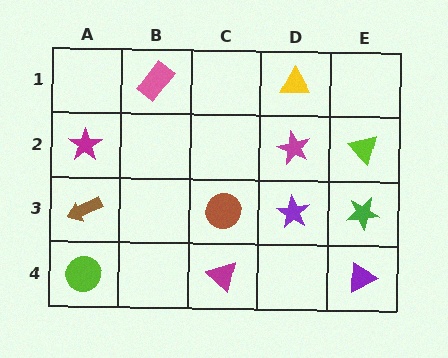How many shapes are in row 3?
4 shapes.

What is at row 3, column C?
A brown circle.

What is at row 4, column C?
A magenta triangle.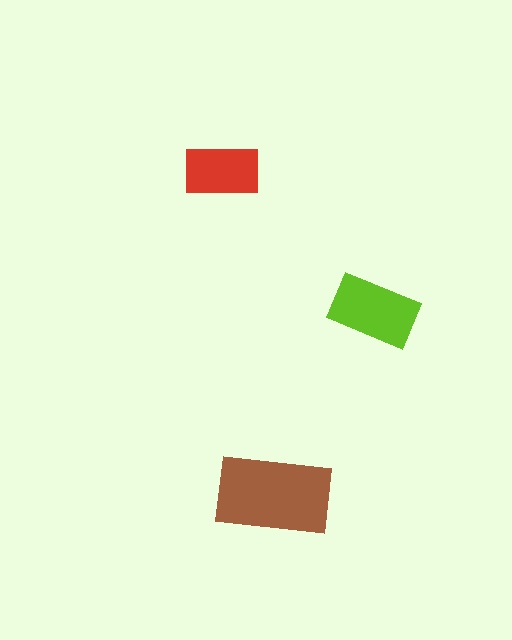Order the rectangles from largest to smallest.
the brown one, the lime one, the red one.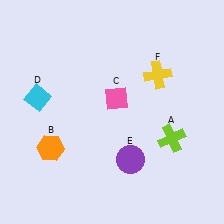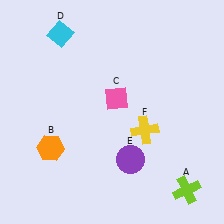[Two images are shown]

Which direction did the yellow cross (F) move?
The yellow cross (F) moved down.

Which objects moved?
The objects that moved are: the lime cross (A), the cyan diamond (D), the yellow cross (F).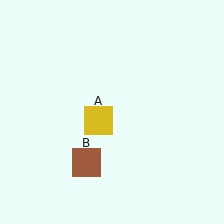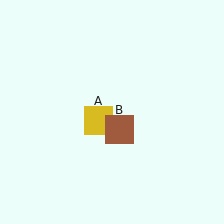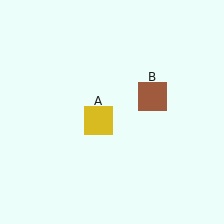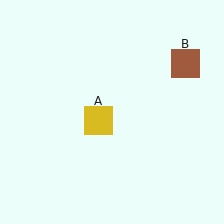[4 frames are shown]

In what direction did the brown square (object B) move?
The brown square (object B) moved up and to the right.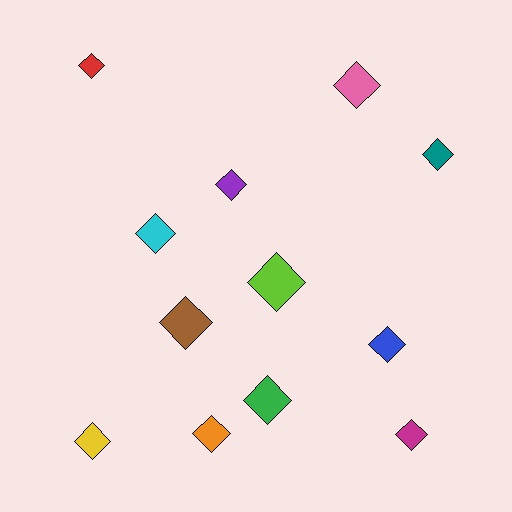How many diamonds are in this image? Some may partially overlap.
There are 12 diamonds.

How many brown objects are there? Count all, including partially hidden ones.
There is 1 brown object.